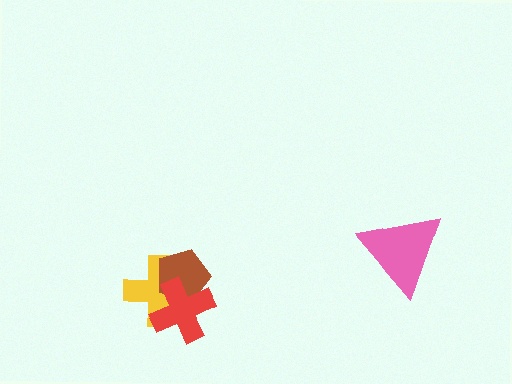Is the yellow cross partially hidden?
Yes, it is partially covered by another shape.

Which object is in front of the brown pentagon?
The red cross is in front of the brown pentagon.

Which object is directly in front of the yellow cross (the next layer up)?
The brown pentagon is directly in front of the yellow cross.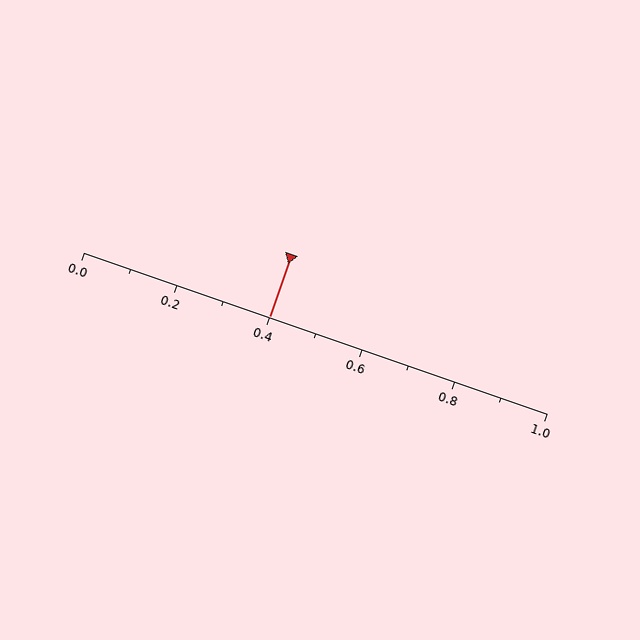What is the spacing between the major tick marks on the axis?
The major ticks are spaced 0.2 apart.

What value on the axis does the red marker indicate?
The marker indicates approximately 0.4.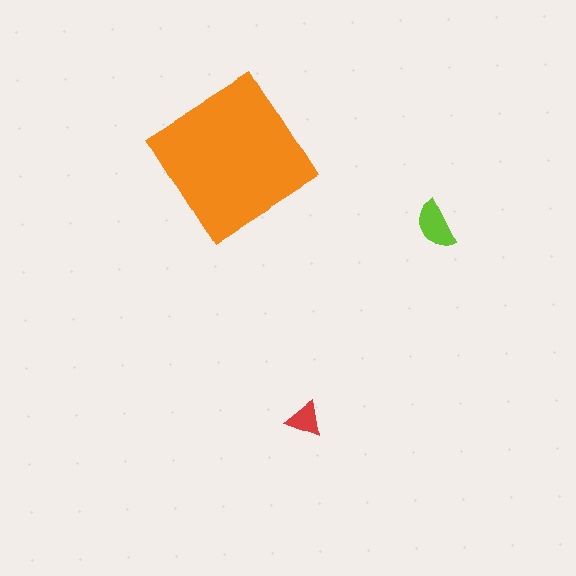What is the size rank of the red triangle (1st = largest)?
3rd.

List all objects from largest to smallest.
The orange diamond, the lime semicircle, the red triangle.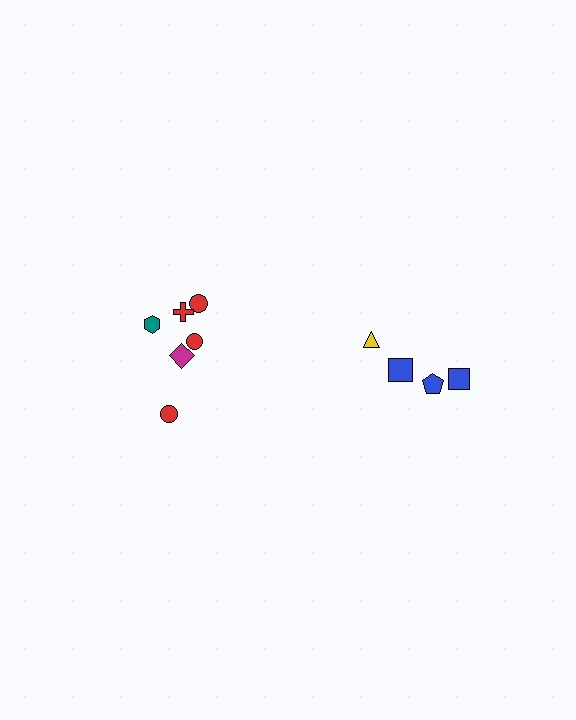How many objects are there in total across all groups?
There are 10 objects.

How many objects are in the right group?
There are 4 objects.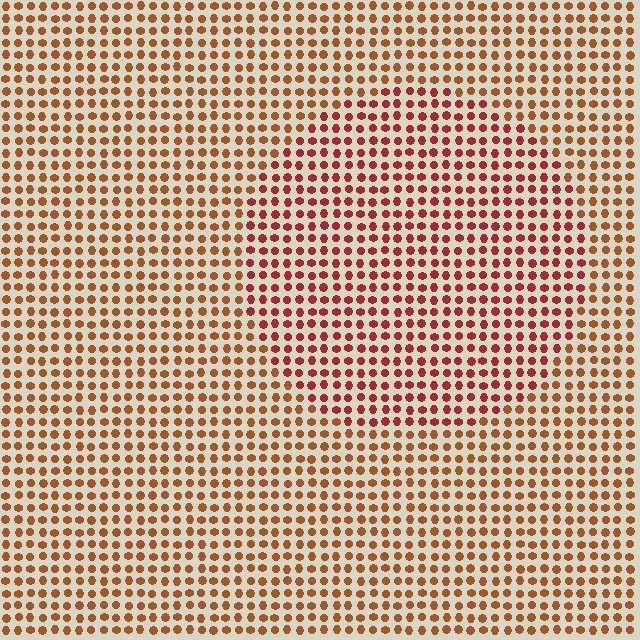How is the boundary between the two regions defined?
The boundary is defined purely by a slight shift in hue (about 25 degrees). Spacing, size, and orientation are identical on both sides.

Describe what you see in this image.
The image is filled with small brown elements in a uniform arrangement. A circle-shaped region is visible where the elements are tinted to a slightly different hue, forming a subtle color boundary.